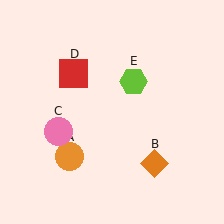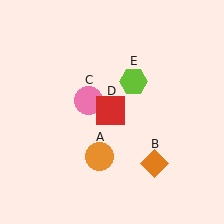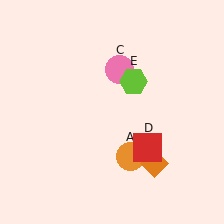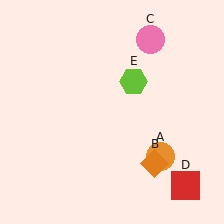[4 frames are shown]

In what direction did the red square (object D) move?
The red square (object D) moved down and to the right.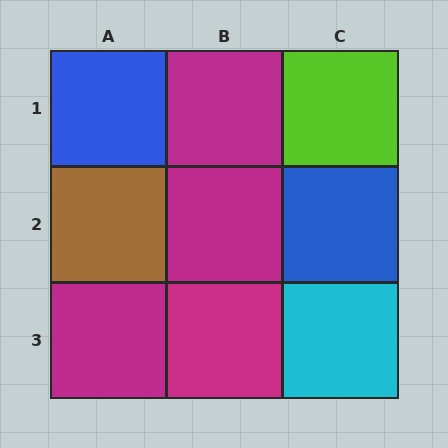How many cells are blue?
2 cells are blue.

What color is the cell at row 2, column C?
Blue.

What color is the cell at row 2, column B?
Magenta.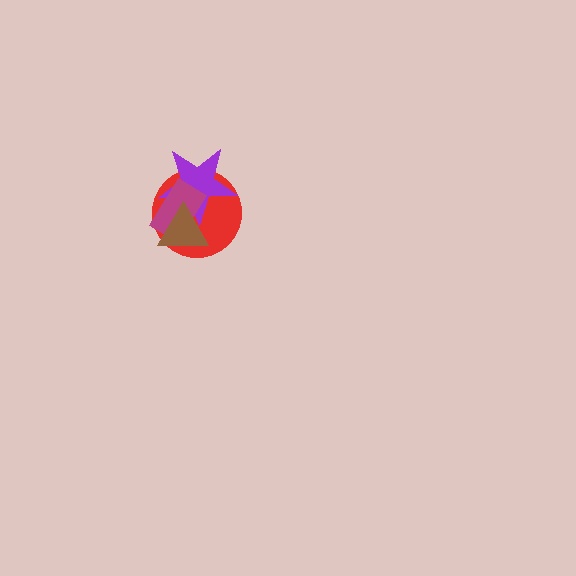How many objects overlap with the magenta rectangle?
3 objects overlap with the magenta rectangle.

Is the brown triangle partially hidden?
No, no other shape covers it.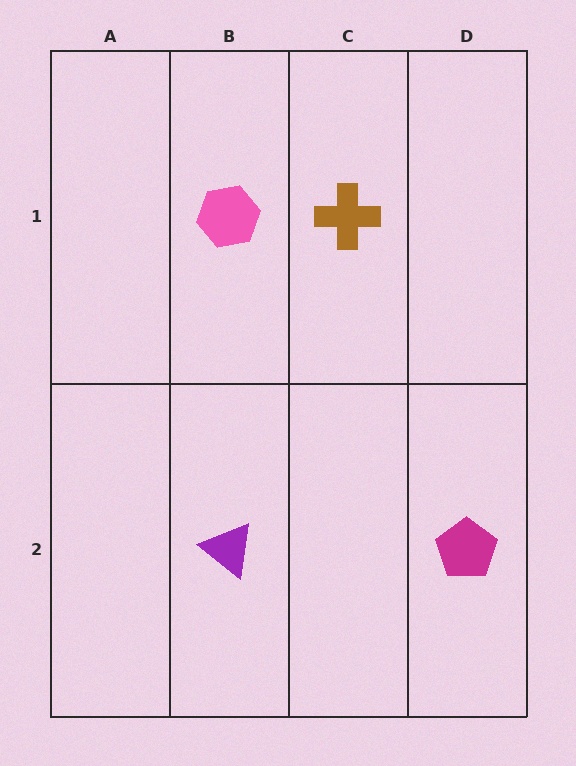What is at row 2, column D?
A magenta pentagon.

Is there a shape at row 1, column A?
No, that cell is empty.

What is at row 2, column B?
A purple triangle.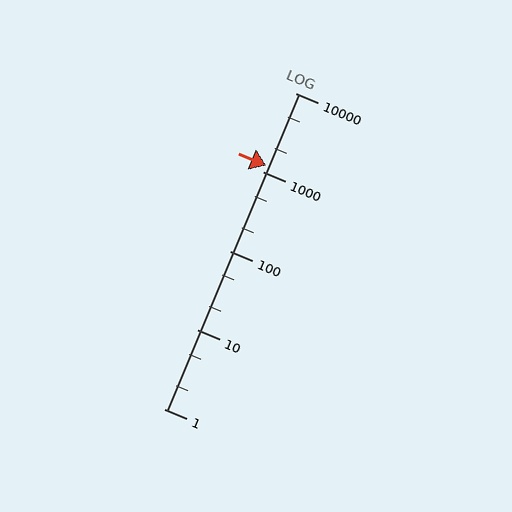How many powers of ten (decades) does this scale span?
The scale spans 4 decades, from 1 to 10000.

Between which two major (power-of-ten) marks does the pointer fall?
The pointer is between 1000 and 10000.